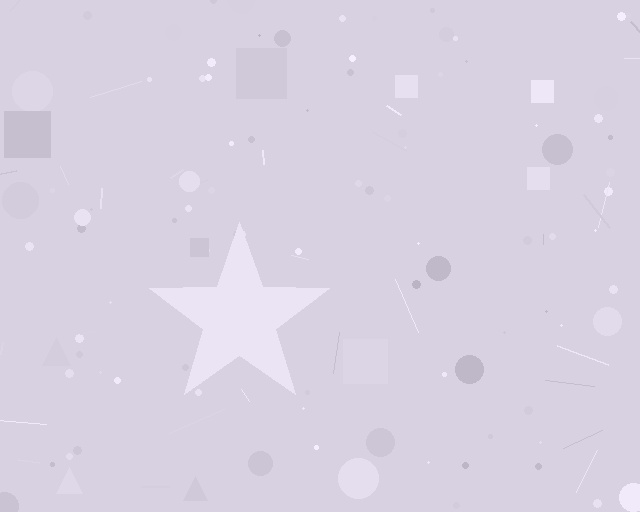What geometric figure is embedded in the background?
A star is embedded in the background.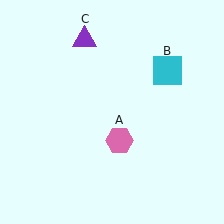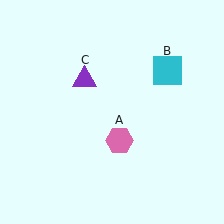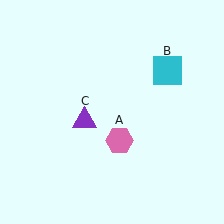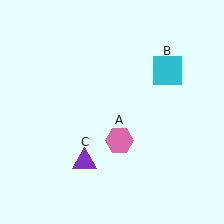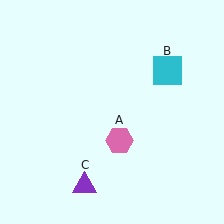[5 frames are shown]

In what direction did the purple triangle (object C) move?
The purple triangle (object C) moved down.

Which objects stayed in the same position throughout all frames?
Pink hexagon (object A) and cyan square (object B) remained stationary.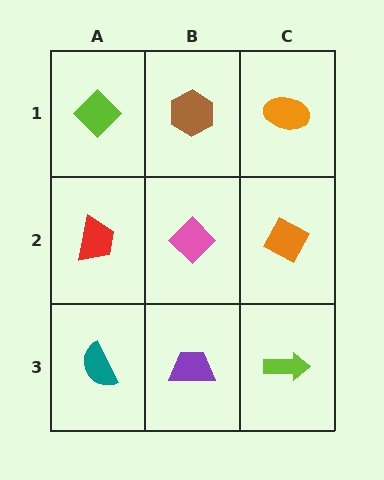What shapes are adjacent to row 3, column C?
An orange diamond (row 2, column C), a purple trapezoid (row 3, column B).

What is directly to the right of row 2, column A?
A pink diamond.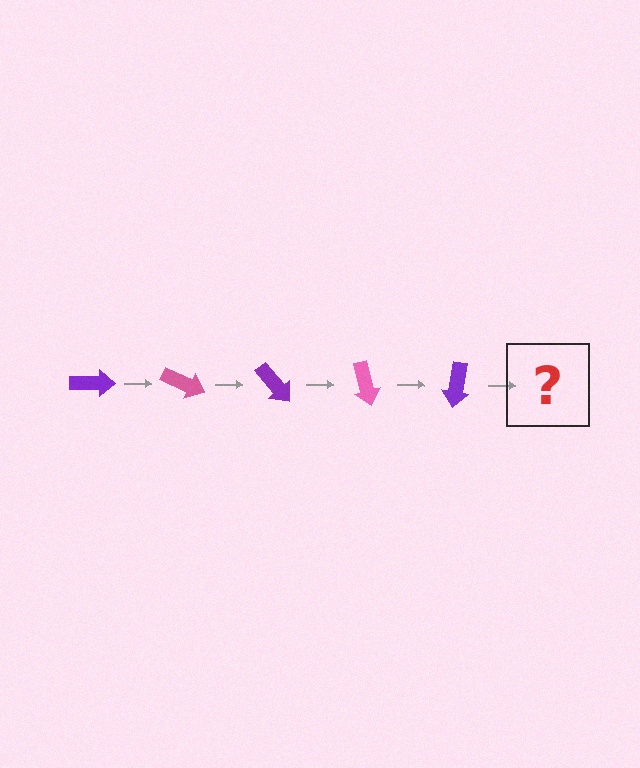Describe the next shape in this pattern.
It should be a pink arrow, rotated 125 degrees from the start.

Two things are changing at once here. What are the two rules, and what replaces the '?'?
The two rules are that it rotates 25 degrees each step and the color cycles through purple and pink. The '?' should be a pink arrow, rotated 125 degrees from the start.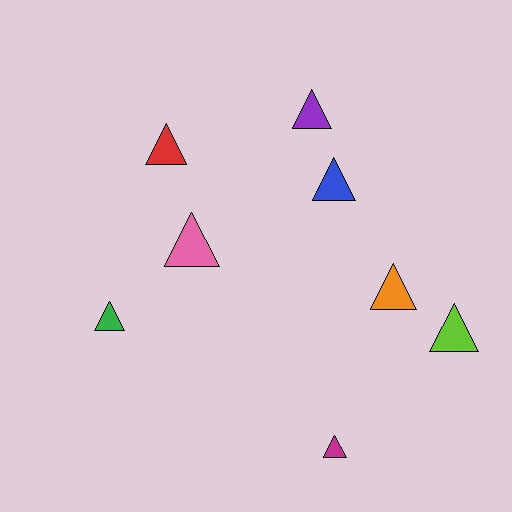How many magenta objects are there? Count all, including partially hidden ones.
There is 1 magenta object.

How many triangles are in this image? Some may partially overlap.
There are 8 triangles.